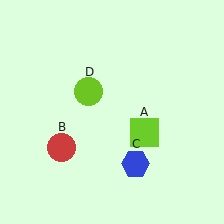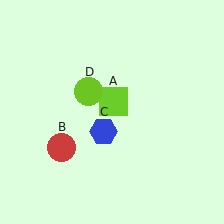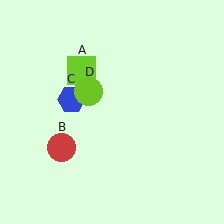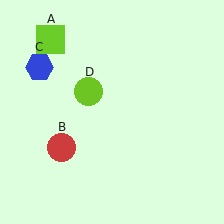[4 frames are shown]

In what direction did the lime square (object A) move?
The lime square (object A) moved up and to the left.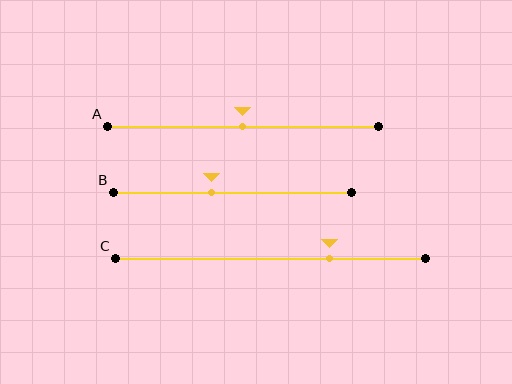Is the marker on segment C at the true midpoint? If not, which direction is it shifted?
No, the marker on segment C is shifted to the right by about 19% of the segment length.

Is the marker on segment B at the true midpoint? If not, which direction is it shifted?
No, the marker on segment B is shifted to the left by about 9% of the segment length.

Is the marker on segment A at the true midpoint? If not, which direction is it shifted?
Yes, the marker on segment A is at the true midpoint.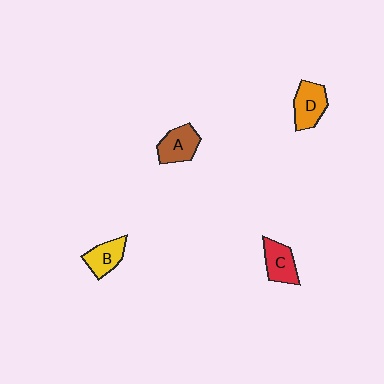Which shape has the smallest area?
Shape B (yellow).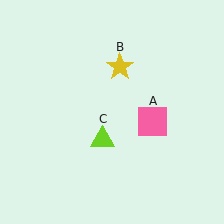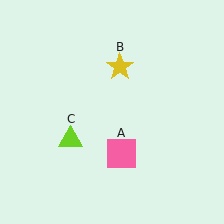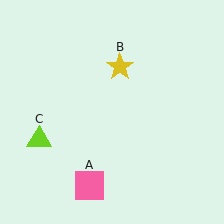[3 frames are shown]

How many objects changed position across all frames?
2 objects changed position: pink square (object A), lime triangle (object C).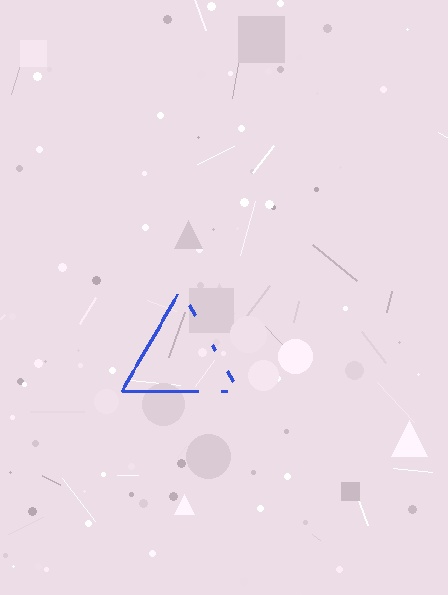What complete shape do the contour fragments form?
The contour fragments form a triangle.